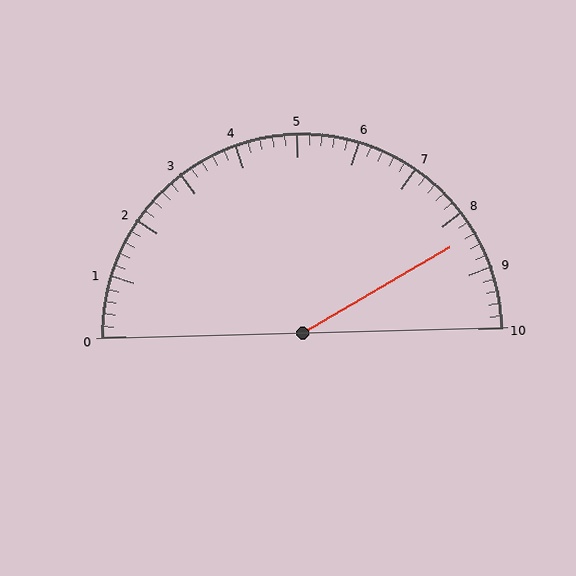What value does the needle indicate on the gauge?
The needle indicates approximately 8.4.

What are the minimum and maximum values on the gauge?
The gauge ranges from 0 to 10.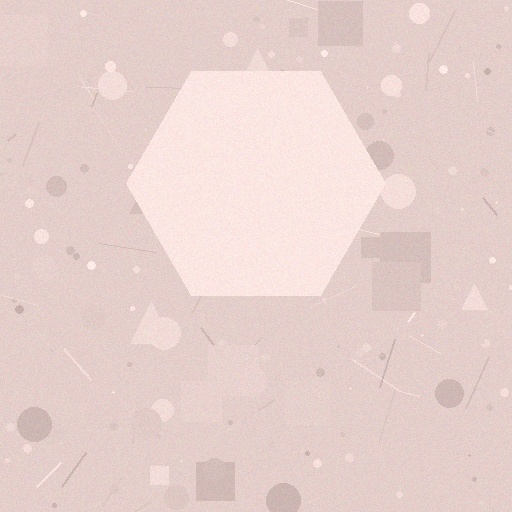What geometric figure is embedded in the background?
A hexagon is embedded in the background.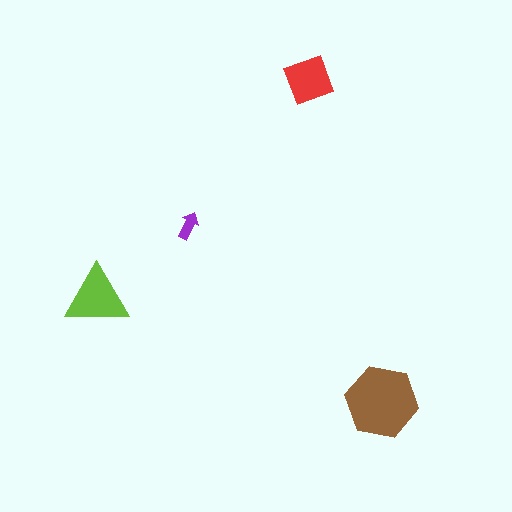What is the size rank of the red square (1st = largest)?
3rd.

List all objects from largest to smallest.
The brown hexagon, the lime triangle, the red square, the purple arrow.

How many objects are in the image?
There are 4 objects in the image.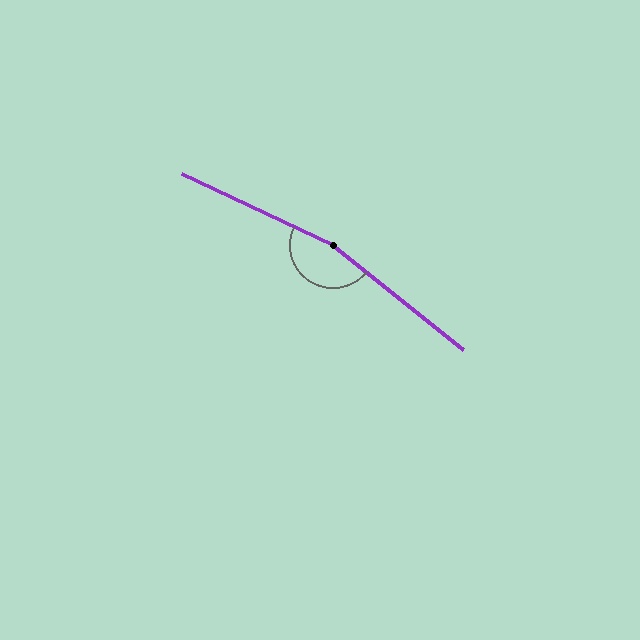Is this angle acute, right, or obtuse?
It is obtuse.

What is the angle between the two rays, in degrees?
Approximately 167 degrees.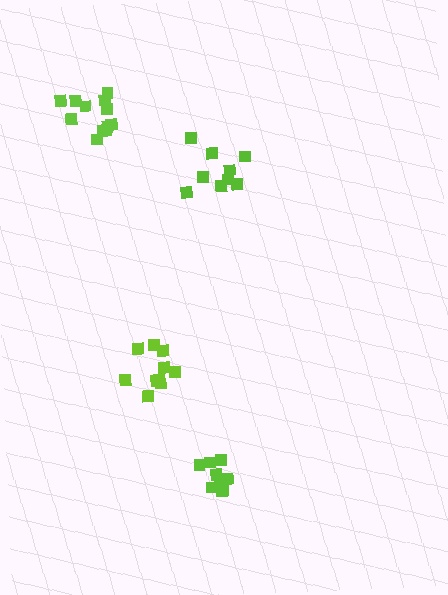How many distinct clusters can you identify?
There are 4 distinct clusters.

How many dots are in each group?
Group 1: 10 dots, Group 2: 12 dots, Group 3: 12 dots, Group 4: 9 dots (43 total).